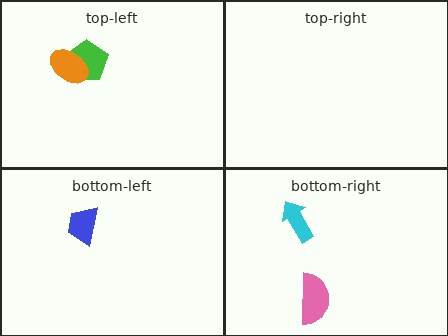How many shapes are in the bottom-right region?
2.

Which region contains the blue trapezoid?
The bottom-left region.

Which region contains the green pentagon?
The top-left region.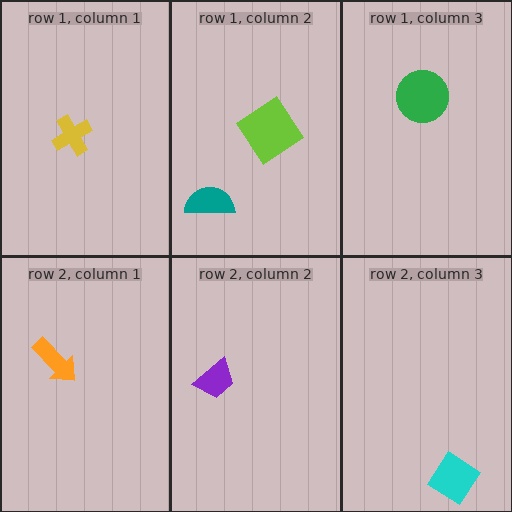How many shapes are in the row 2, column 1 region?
1.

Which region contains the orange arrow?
The row 2, column 1 region.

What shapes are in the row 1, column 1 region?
The yellow cross.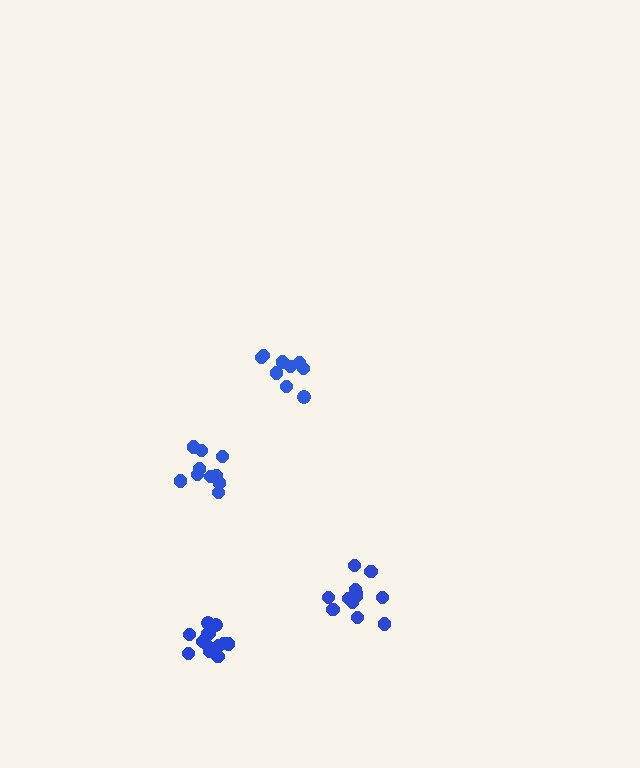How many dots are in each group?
Group 1: 9 dots, Group 2: 15 dots, Group 3: 13 dots, Group 4: 10 dots (47 total).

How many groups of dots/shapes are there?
There are 4 groups.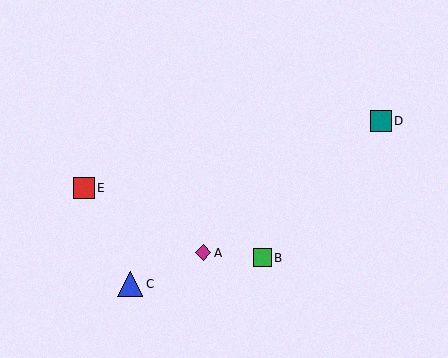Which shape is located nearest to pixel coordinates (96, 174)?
The red square (labeled E) at (84, 188) is nearest to that location.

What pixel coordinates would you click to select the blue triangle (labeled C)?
Click at (130, 284) to select the blue triangle C.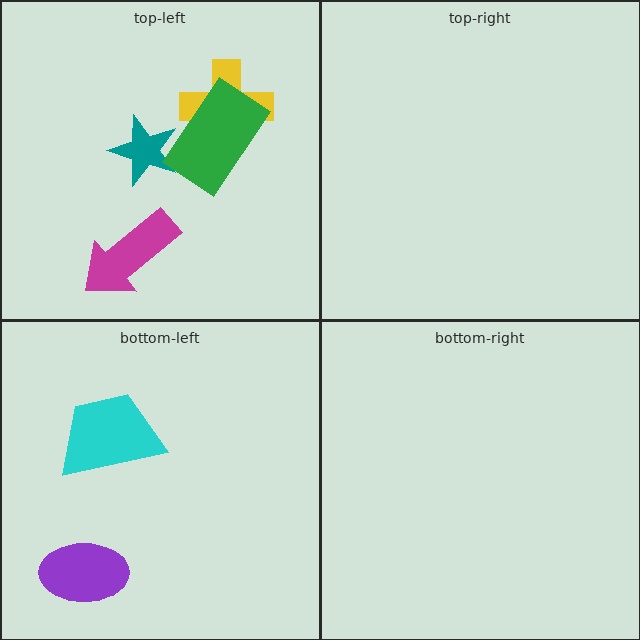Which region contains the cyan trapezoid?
The bottom-left region.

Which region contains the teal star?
The top-left region.